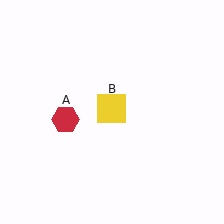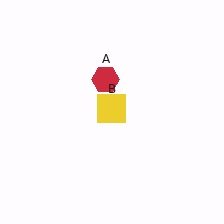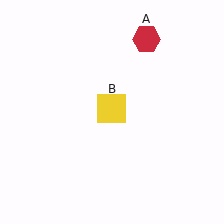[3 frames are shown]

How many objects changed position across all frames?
1 object changed position: red hexagon (object A).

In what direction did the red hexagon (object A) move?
The red hexagon (object A) moved up and to the right.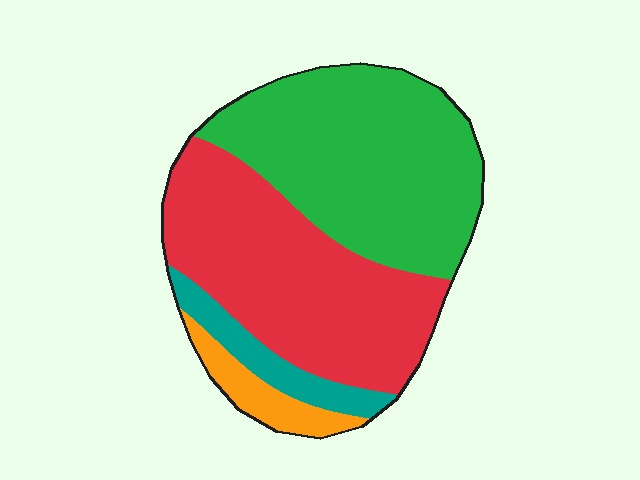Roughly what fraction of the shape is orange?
Orange takes up about one tenth (1/10) of the shape.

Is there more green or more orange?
Green.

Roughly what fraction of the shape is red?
Red takes up about two fifths (2/5) of the shape.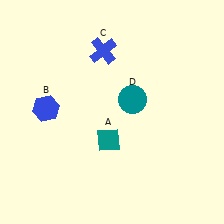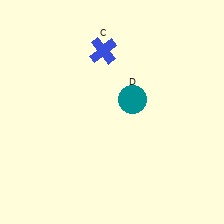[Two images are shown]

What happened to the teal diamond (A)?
The teal diamond (A) was removed in Image 2. It was in the bottom-left area of Image 1.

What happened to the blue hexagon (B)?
The blue hexagon (B) was removed in Image 2. It was in the top-left area of Image 1.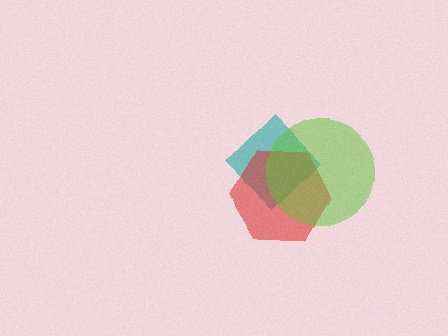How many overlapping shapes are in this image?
There are 3 overlapping shapes in the image.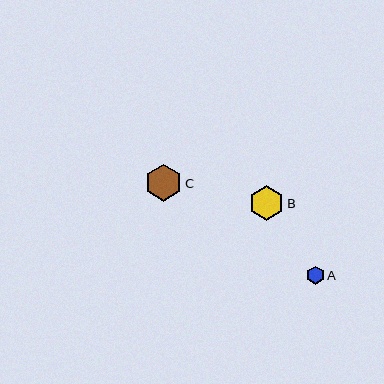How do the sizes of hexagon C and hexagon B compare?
Hexagon C and hexagon B are approximately the same size.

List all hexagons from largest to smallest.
From largest to smallest: C, B, A.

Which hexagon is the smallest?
Hexagon A is the smallest with a size of approximately 18 pixels.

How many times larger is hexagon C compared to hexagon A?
Hexagon C is approximately 2.1 times the size of hexagon A.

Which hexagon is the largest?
Hexagon C is the largest with a size of approximately 37 pixels.